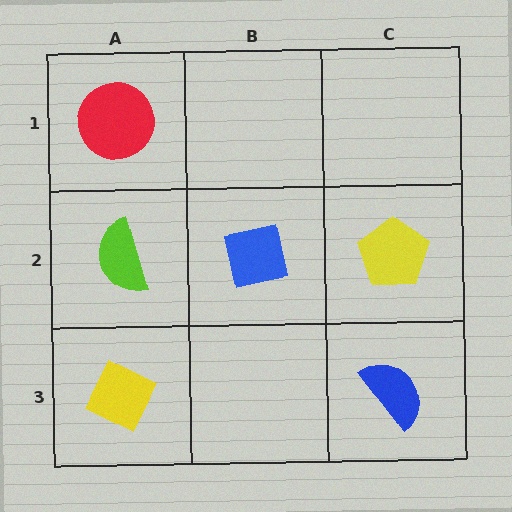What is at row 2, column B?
A blue square.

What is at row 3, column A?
A yellow diamond.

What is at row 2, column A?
A lime semicircle.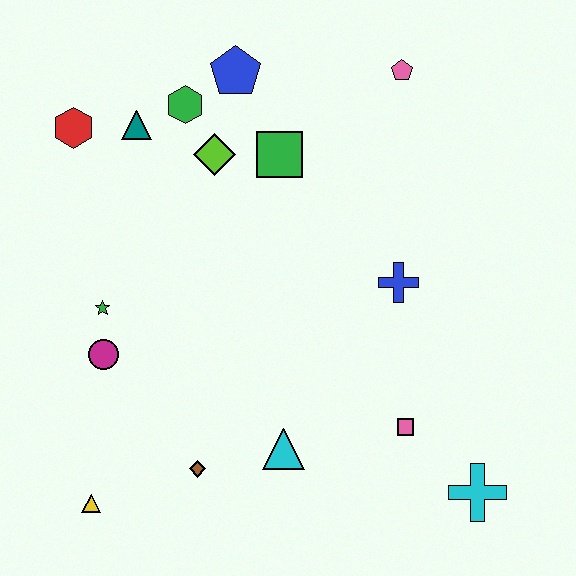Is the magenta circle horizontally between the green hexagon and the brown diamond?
No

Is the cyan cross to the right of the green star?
Yes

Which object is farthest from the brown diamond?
The pink pentagon is farthest from the brown diamond.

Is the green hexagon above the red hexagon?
Yes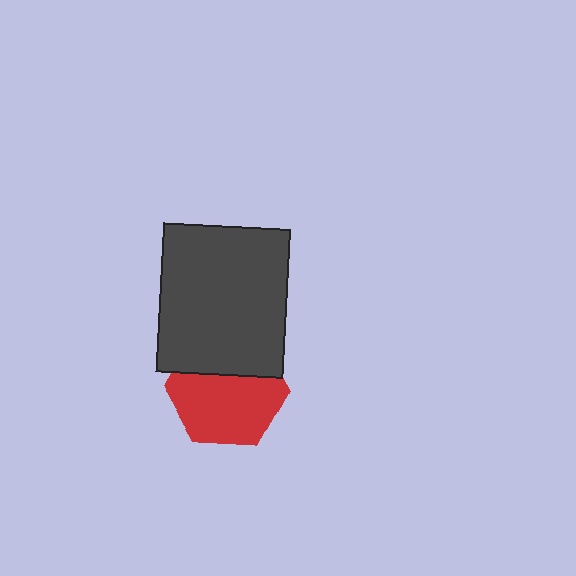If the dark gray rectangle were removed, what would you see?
You would see the complete red hexagon.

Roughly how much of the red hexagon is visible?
About half of it is visible (roughly 65%).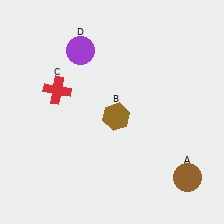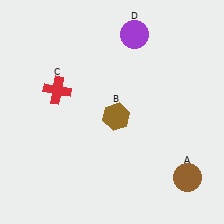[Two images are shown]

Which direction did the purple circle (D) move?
The purple circle (D) moved right.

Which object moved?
The purple circle (D) moved right.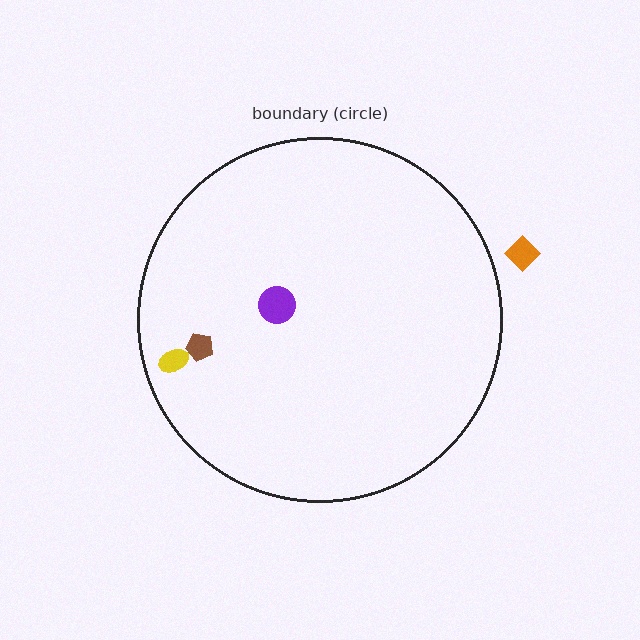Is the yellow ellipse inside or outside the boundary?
Inside.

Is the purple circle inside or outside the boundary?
Inside.